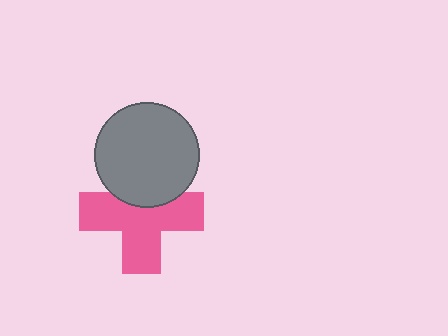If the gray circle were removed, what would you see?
You would see the complete pink cross.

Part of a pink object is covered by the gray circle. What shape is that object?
It is a cross.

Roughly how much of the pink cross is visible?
Most of it is visible (roughly 69%).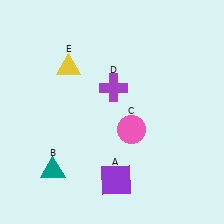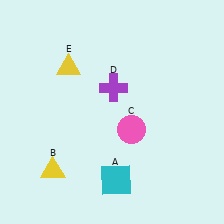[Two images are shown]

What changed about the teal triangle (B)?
In Image 1, B is teal. In Image 2, it changed to yellow.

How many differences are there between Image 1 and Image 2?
There are 2 differences between the two images.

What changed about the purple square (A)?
In Image 1, A is purple. In Image 2, it changed to cyan.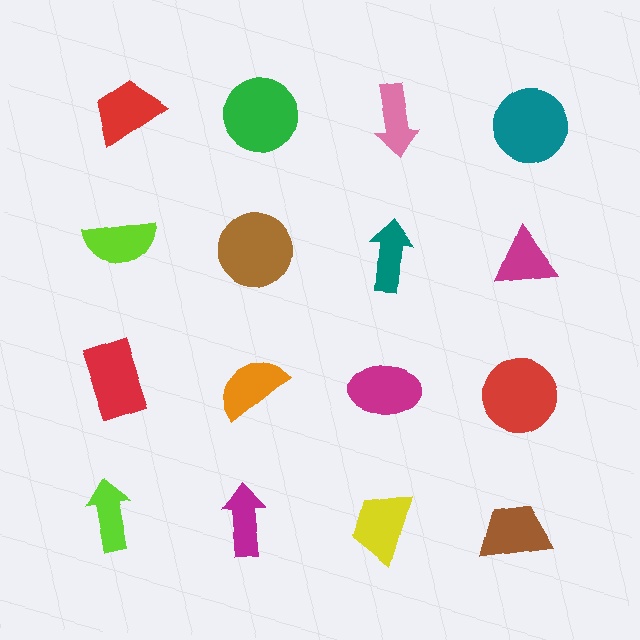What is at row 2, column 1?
A lime semicircle.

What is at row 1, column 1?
A red trapezoid.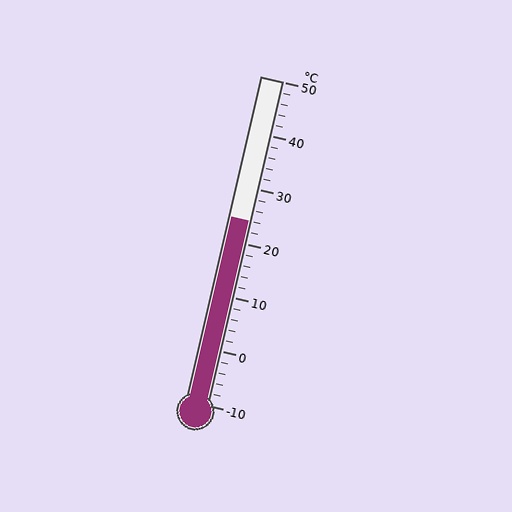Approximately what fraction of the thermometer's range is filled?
The thermometer is filled to approximately 55% of its range.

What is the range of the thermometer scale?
The thermometer scale ranges from -10°C to 50°C.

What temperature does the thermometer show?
The thermometer shows approximately 24°C.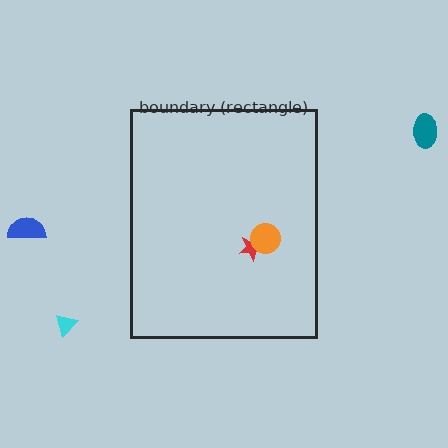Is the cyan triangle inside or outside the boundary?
Outside.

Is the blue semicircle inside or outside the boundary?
Outside.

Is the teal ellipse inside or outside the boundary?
Outside.